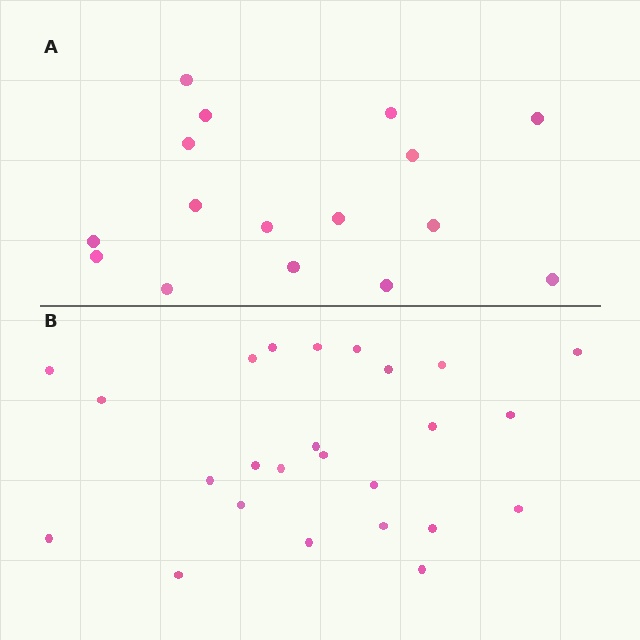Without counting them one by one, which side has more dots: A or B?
Region B (the bottom region) has more dots.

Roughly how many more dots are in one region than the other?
Region B has roughly 8 or so more dots than region A.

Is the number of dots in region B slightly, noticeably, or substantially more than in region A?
Region B has substantially more. The ratio is roughly 1.6 to 1.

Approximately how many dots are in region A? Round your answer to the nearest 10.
About 20 dots. (The exact count is 16, which rounds to 20.)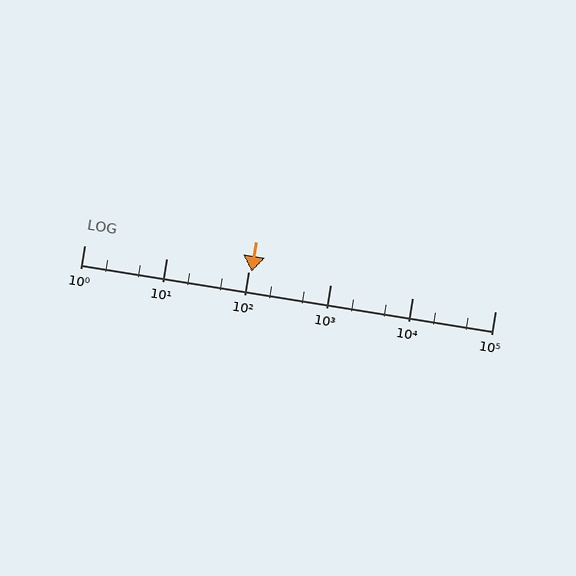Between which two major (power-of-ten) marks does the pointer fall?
The pointer is between 100 and 1000.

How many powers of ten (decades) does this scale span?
The scale spans 5 decades, from 1 to 100000.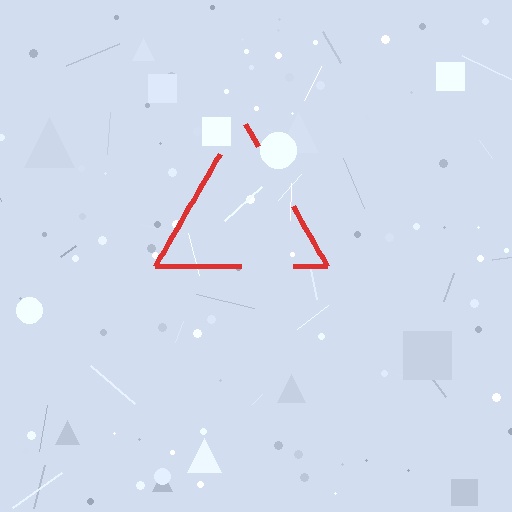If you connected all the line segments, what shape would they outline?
They would outline a triangle.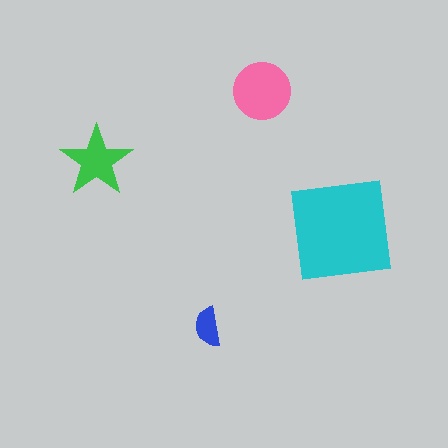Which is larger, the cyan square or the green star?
The cyan square.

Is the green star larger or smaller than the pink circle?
Smaller.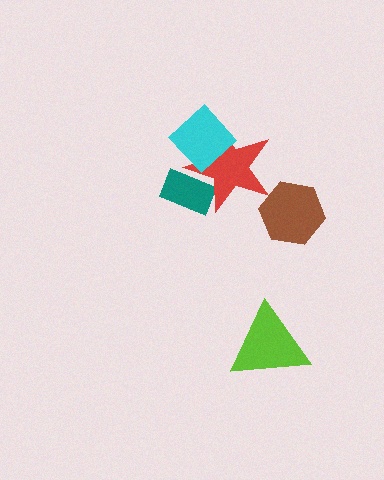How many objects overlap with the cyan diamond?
1 object overlaps with the cyan diamond.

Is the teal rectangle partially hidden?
Yes, it is partially covered by another shape.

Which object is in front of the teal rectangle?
The red star is in front of the teal rectangle.